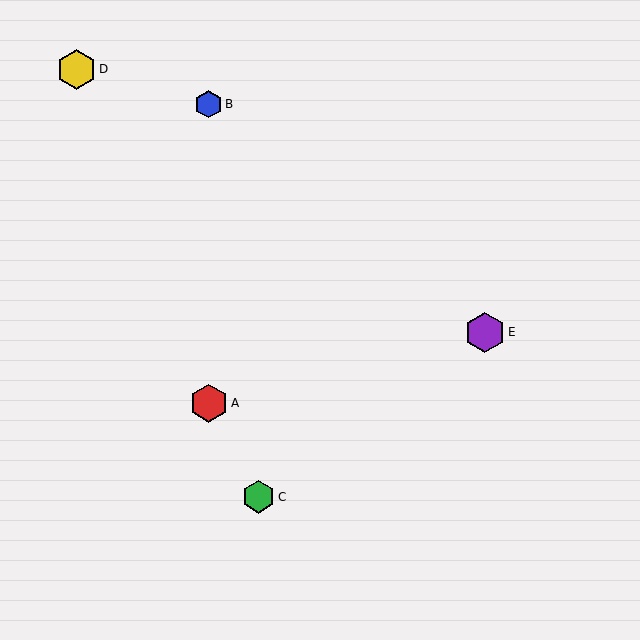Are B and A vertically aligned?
Yes, both are at x≈209.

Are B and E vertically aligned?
No, B is at x≈209 and E is at x≈485.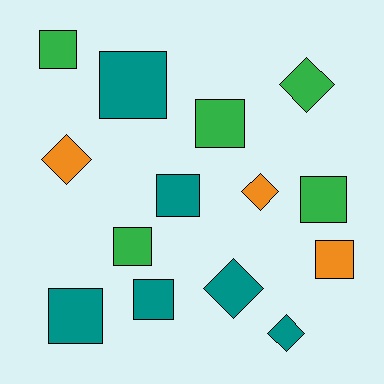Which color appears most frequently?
Teal, with 6 objects.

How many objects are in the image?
There are 14 objects.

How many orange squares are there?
There is 1 orange square.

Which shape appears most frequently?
Square, with 9 objects.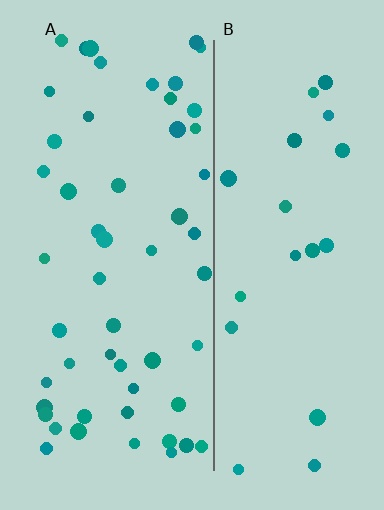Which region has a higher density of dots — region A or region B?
A (the left).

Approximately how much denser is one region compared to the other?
Approximately 2.5× — region A over region B.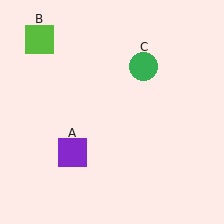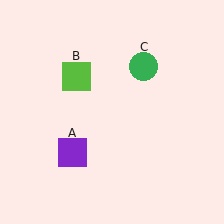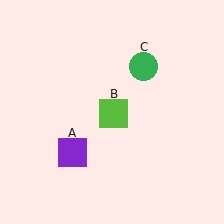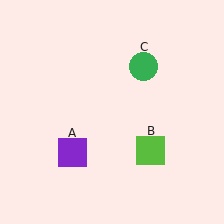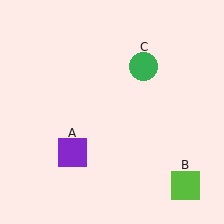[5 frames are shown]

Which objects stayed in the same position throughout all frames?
Purple square (object A) and green circle (object C) remained stationary.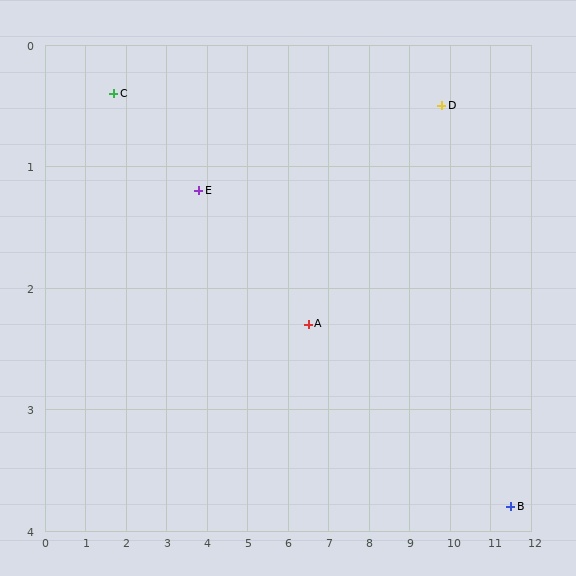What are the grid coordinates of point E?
Point E is at approximately (3.8, 1.2).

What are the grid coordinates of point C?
Point C is at approximately (1.7, 0.4).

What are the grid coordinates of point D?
Point D is at approximately (9.8, 0.5).